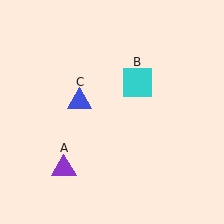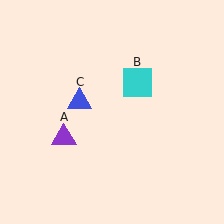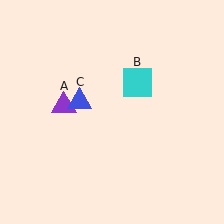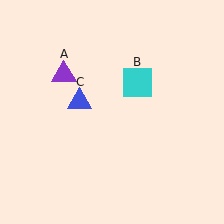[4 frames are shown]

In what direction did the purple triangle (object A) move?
The purple triangle (object A) moved up.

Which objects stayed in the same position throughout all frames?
Cyan square (object B) and blue triangle (object C) remained stationary.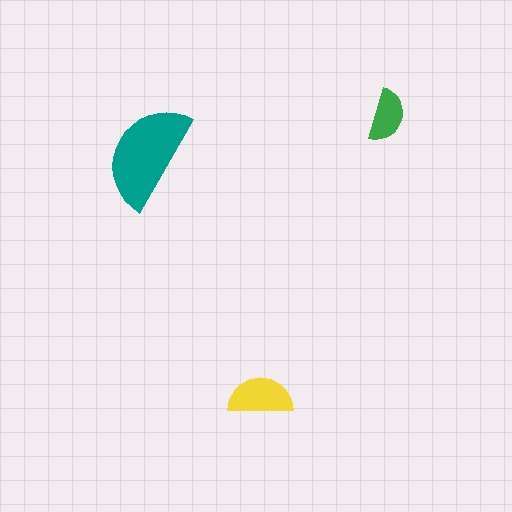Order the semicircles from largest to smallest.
the teal one, the yellow one, the green one.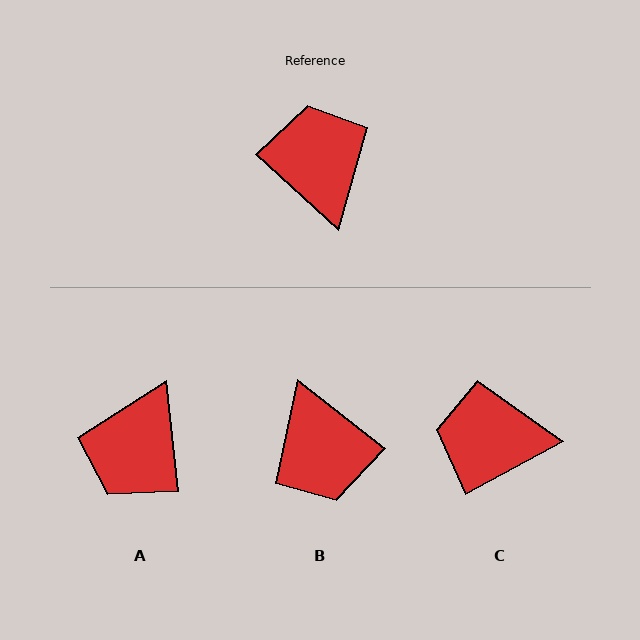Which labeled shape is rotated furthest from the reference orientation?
B, about 176 degrees away.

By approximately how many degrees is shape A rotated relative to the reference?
Approximately 139 degrees counter-clockwise.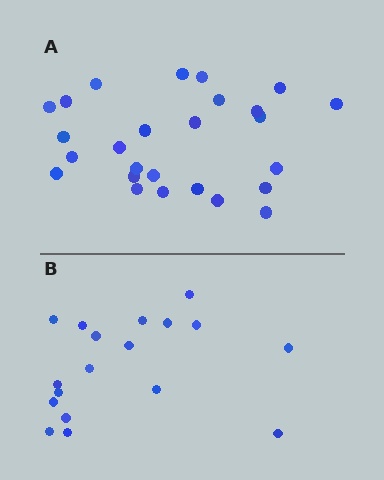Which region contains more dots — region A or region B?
Region A (the top region) has more dots.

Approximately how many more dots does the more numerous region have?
Region A has roughly 8 or so more dots than region B.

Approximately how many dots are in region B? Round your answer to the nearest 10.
About 20 dots. (The exact count is 18, which rounds to 20.)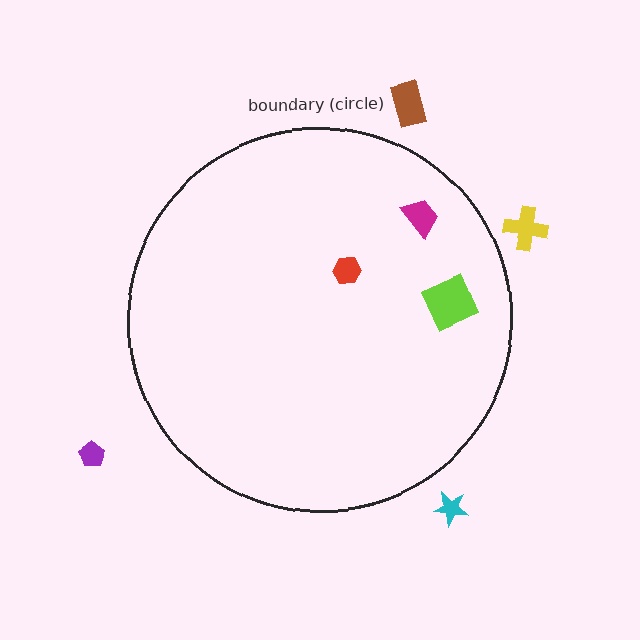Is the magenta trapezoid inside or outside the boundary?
Inside.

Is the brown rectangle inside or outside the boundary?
Outside.